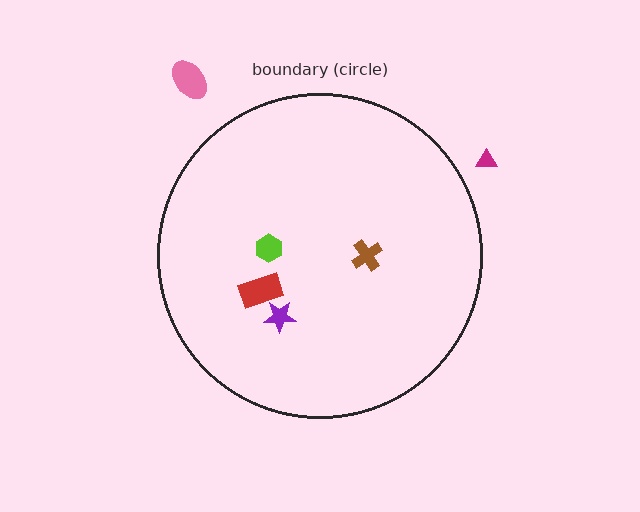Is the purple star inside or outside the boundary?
Inside.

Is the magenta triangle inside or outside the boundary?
Outside.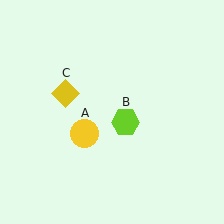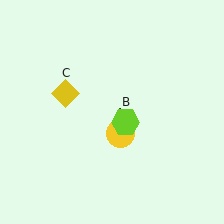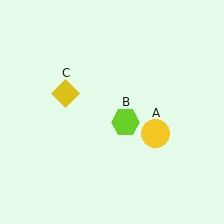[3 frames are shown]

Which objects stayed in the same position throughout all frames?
Lime hexagon (object B) and yellow diamond (object C) remained stationary.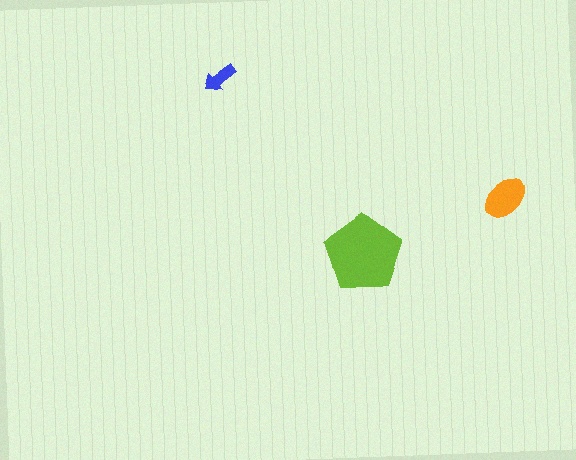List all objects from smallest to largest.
The blue arrow, the orange ellipse, the lime pentagon.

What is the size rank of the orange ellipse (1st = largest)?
2nd.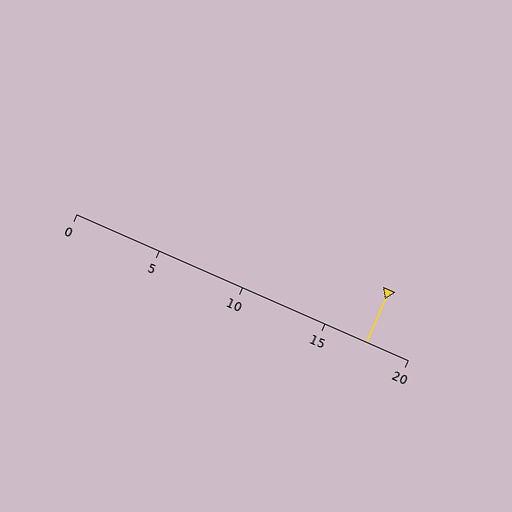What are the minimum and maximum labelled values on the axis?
The axis runs from 0 to 20.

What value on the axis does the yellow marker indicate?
The marker indicates approximately 17.5.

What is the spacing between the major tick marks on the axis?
The major ticks are spaced 5 apart.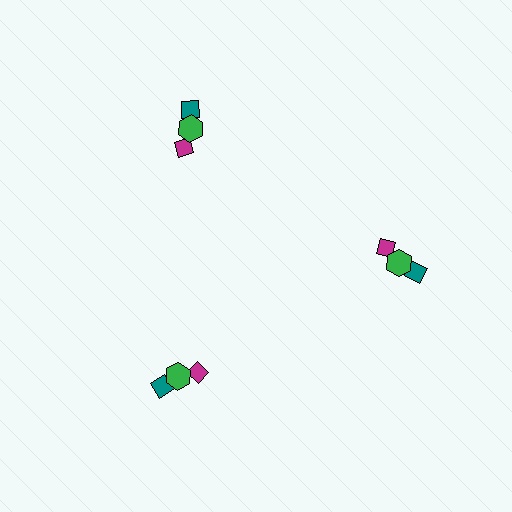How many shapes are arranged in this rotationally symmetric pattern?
There are 9 shapes, arranged in 3 groups of 3.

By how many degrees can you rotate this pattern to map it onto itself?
The pattern maps onto itself every 120 degrees of rotation.